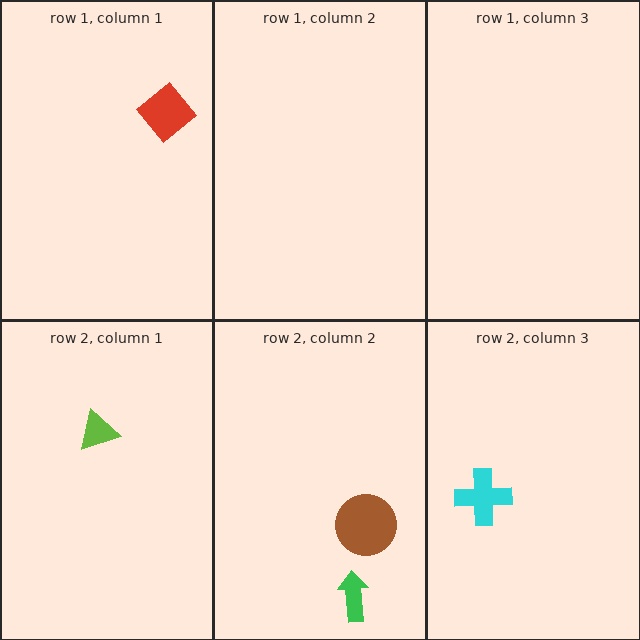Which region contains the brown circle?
The row 2, column 2 region.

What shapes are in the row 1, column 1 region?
The red diamond.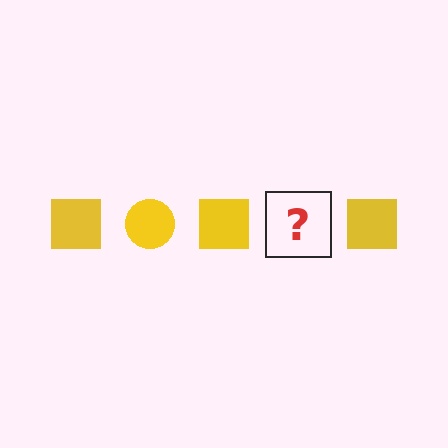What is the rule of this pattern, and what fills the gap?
The rule is that the pattern cycles through square, circle shapes in yellow. The gap should be filled with a yellow circle.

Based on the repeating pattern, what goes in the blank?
The blank should be a yellow circle.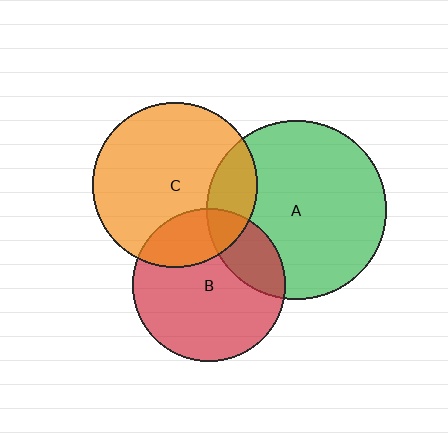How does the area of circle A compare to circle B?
Approximately 1.4 times.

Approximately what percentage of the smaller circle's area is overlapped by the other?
Approximately 25%.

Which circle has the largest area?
Circle A (green).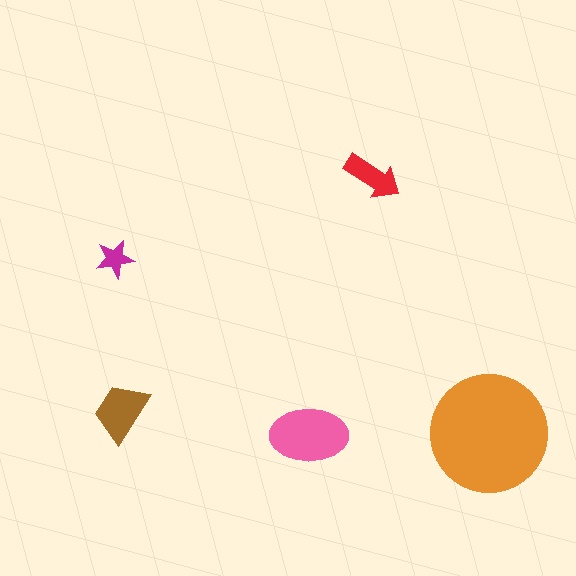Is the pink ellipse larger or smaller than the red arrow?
Larger.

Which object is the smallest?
The magenta star.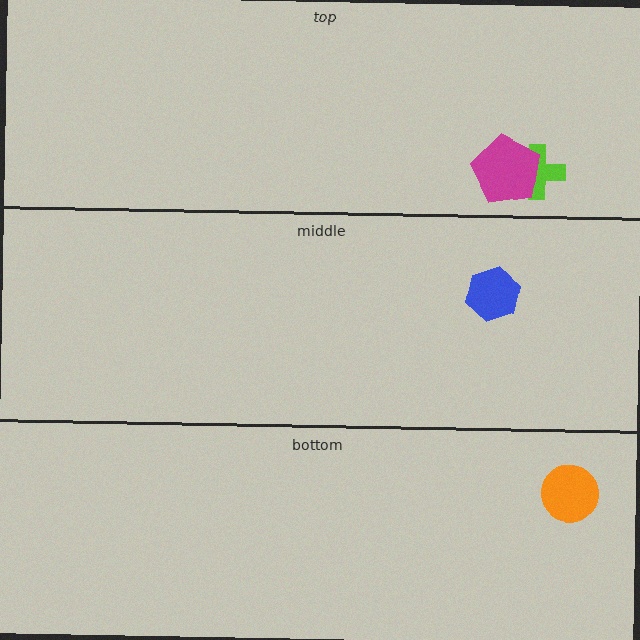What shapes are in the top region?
The lime cross, the magenta pentagon.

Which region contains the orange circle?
The bottom region.